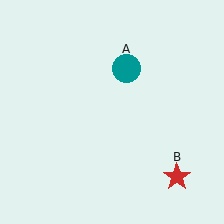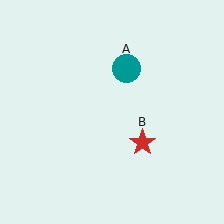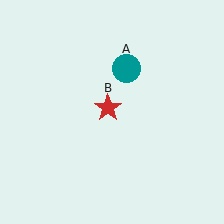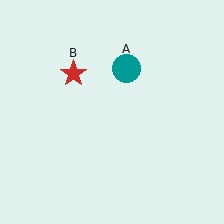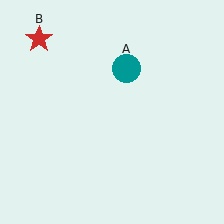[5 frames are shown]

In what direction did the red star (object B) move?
The red star (object B) moved up and to the left.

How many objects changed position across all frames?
1 object changed position: red star (object B).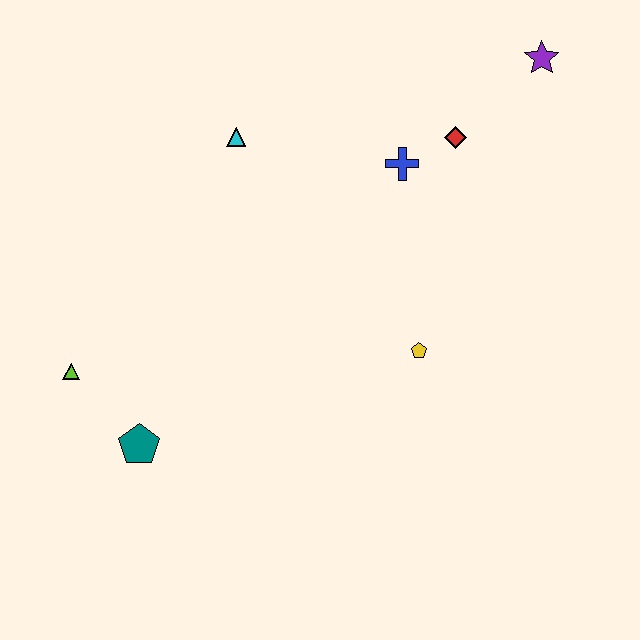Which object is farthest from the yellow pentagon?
The lime triangle is farthest from the yellow pentagon.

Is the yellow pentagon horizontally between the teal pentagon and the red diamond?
Yes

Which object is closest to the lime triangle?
The teal pentagon is closest to the lime triangle.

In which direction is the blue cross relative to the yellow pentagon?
The blue cross is above the yellow pentagon.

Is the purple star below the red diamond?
No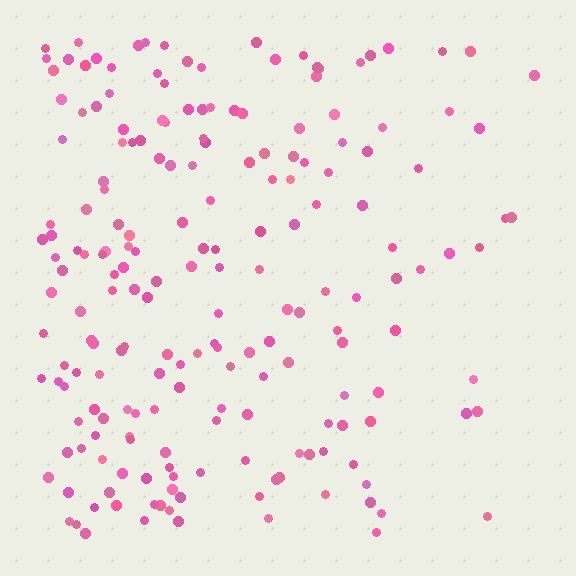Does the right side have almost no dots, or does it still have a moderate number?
Still a moderate number, just noticeably fewer than the left.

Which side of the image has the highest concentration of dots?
The left.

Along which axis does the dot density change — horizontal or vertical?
Horizontal.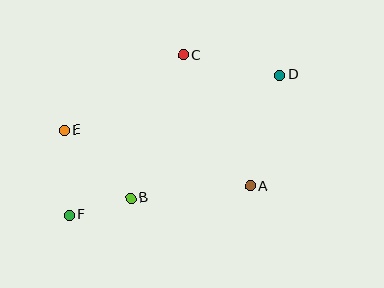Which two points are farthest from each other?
Points D and F are farthest from each other.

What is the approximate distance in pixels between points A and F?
The distance between A and F is approximately 183 pixels.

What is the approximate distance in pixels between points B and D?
The distance between B and D is approximately 193 pixels.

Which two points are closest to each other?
Points B and F are closest to each other.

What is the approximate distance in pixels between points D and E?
The distance between D and E is approximately 222 pixels.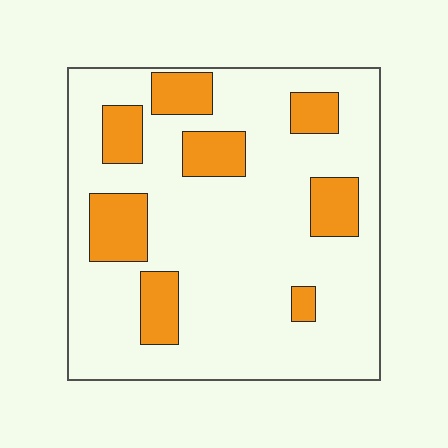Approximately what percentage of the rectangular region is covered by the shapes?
Approximately 20%.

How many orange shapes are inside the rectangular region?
8.